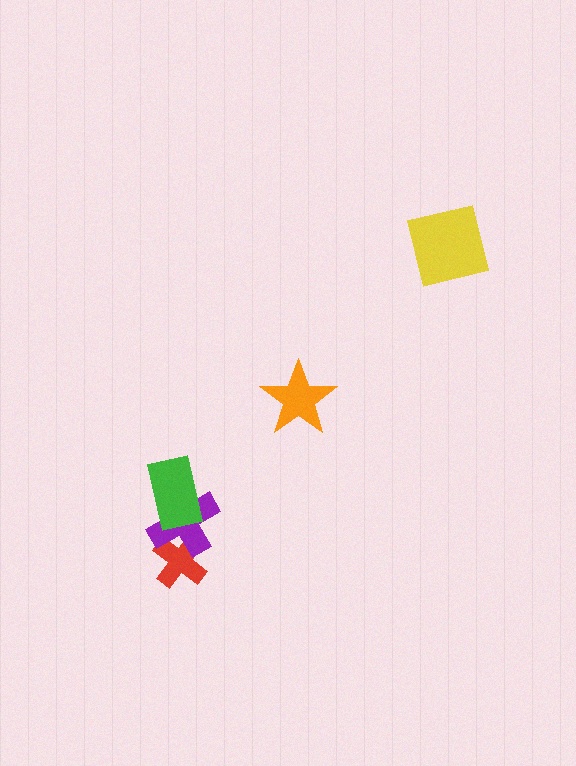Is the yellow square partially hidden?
No, no other shape covers it.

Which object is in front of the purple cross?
The green rectangle is in front of the purple cross.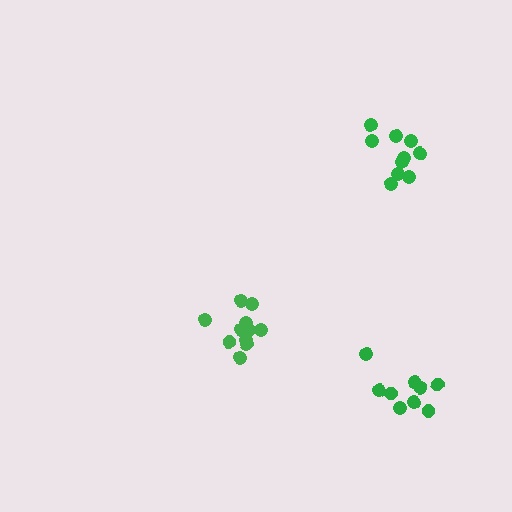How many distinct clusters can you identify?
There are 3 distinct clusters.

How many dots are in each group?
Group 1: 10 dots, Group 2: 11 dots, Group 3: 9 dots (30 total).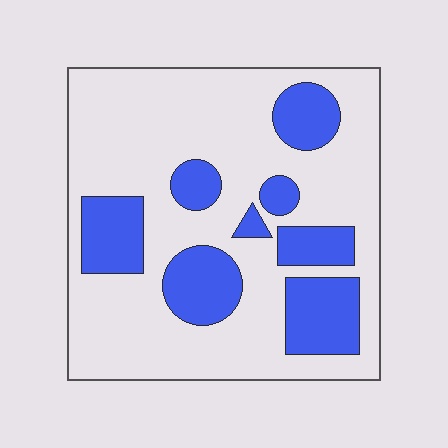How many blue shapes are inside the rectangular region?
8.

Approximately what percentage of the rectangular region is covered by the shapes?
Approximately 25%.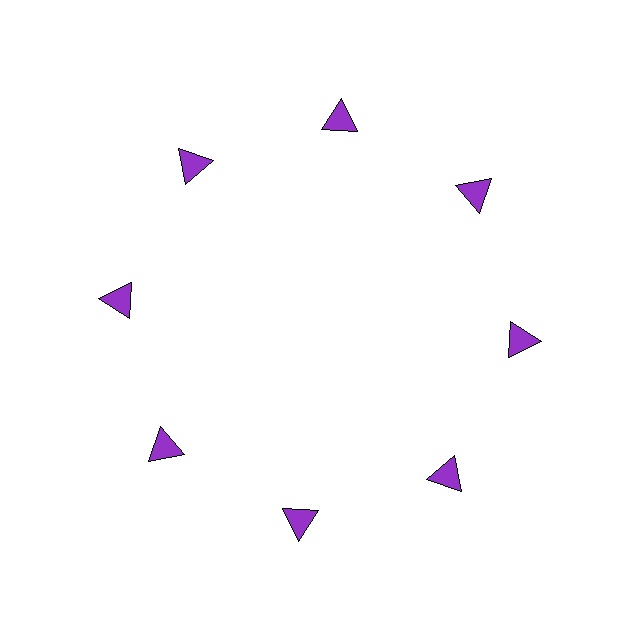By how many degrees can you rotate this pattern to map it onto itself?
The pattern maps onto itself every 45 degrees of rotation.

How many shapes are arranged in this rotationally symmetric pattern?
There are 8 shapes, arranged in 8 groups of 1.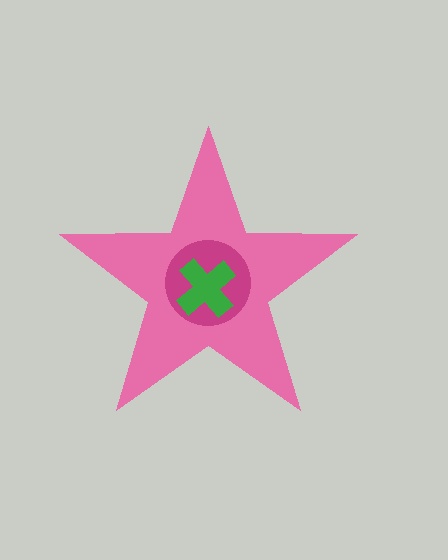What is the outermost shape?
The pink star.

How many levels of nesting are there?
3.